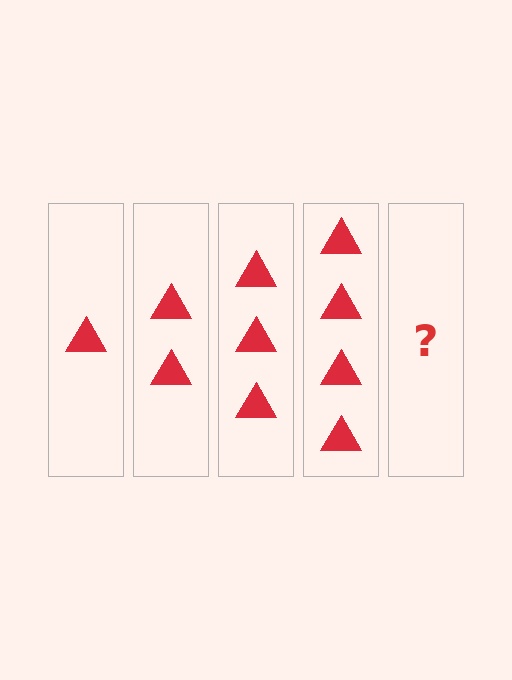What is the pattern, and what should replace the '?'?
The pattern is that each step adds one more triangle. The '?' should be 5 triangles.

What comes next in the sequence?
The next element should be 5 triangles.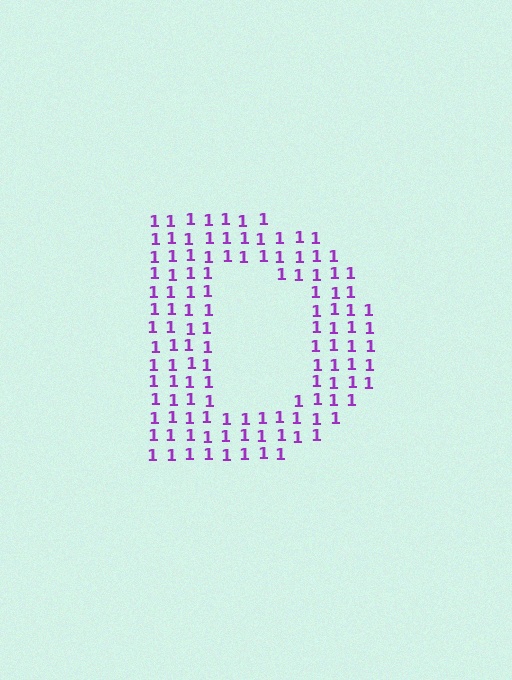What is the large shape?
The large shape is the letter D.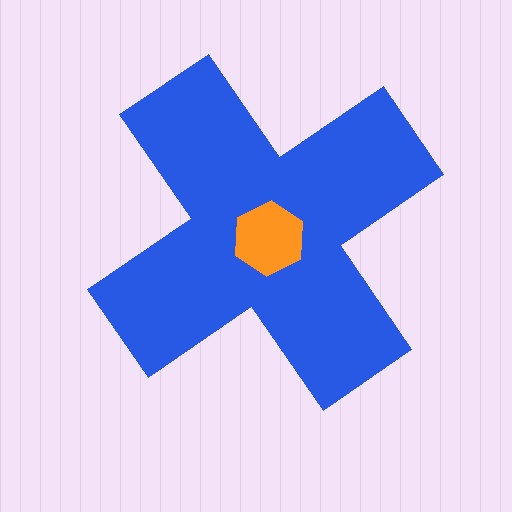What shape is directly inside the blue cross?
The orange hexagon.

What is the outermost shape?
The blue cross.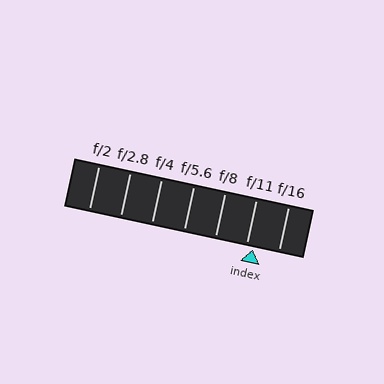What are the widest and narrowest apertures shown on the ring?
The widest aperture shown is f/2 and the narrowest is f/16.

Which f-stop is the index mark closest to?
The index mark is closest to f/11.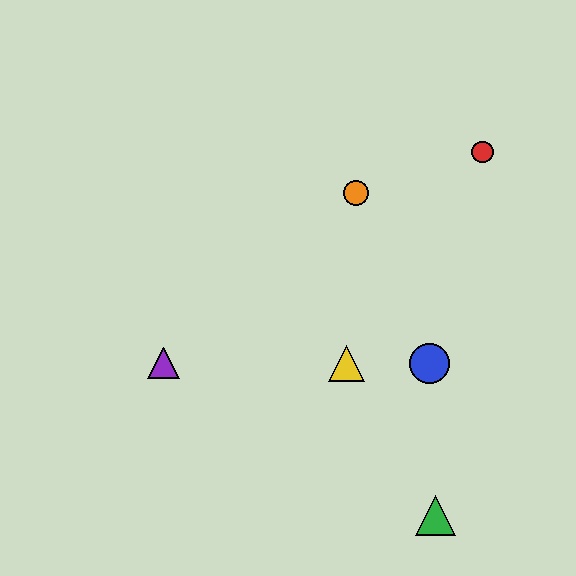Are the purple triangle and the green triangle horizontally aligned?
No, the purple triangle is at y≈363 and the green triangle is at y≈516.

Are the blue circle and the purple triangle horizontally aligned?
Yes, both are at y≈363.